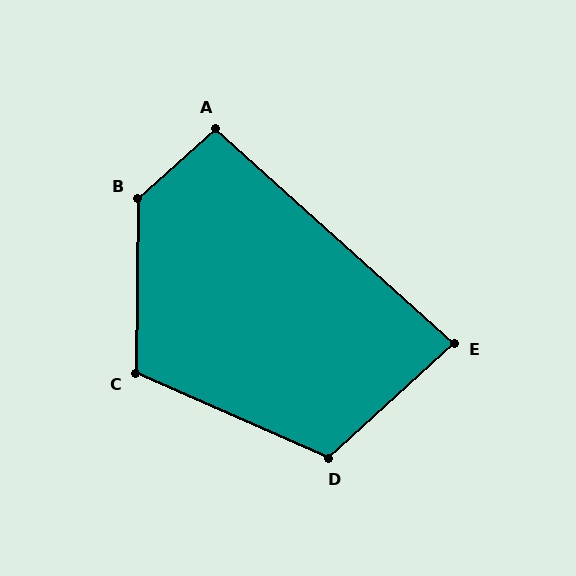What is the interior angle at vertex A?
Approximately 96 degrees (obtuse).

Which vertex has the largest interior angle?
B, at approximately 133 degrees.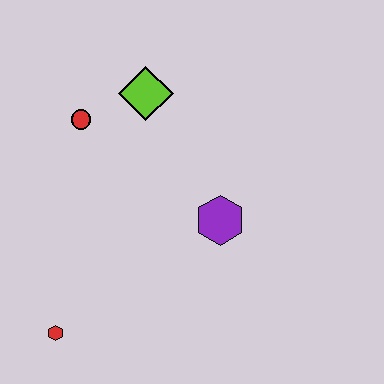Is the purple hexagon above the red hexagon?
Yes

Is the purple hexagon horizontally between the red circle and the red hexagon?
No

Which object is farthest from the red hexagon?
The lime diamond is farthest from the red hexagon.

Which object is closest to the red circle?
The lime diamond is closest to the red circle.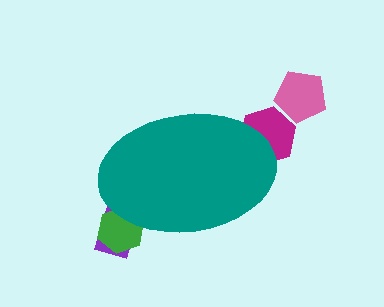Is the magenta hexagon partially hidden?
Yes, the magenta hexagon is partially hidden behind the teal ellipse.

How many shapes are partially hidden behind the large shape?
3 shapes are partially hidden.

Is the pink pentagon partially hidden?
No, the pink pentagon is fully visible.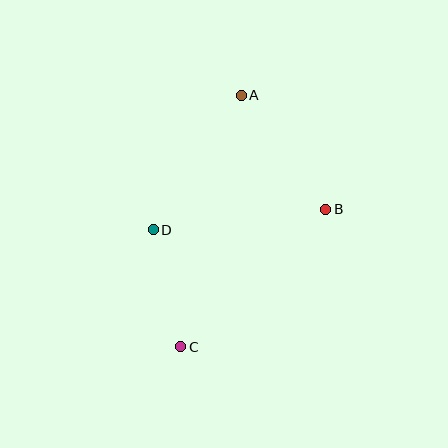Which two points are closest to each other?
Points C and D are closest to each other.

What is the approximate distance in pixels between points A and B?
The distance between A and B is approximately 142 pixels.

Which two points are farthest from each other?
Points A and C are farthest from each other.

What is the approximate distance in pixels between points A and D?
The distance between A and D is approximately 161 pixels.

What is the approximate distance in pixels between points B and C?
The distance between B and C is approximately 200 pixels.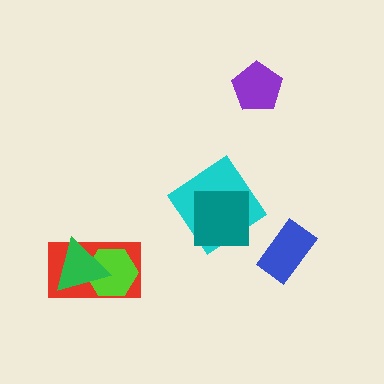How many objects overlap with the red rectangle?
2 objects overlap with the red rectangle.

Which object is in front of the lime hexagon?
The green triangle is in front of the lime hexagon.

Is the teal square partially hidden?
No, no other shape covers it.